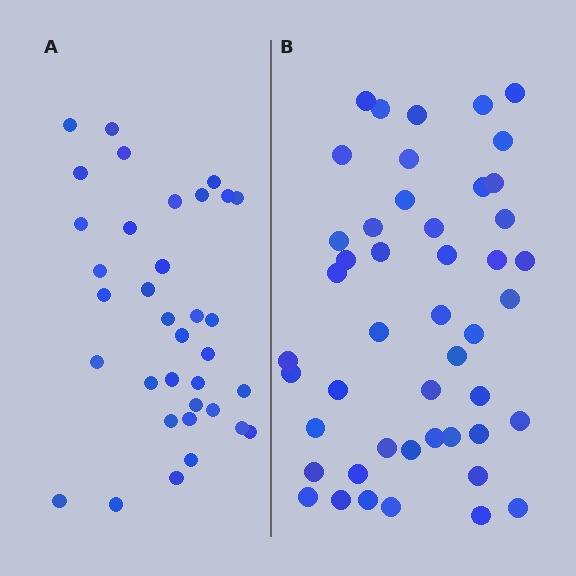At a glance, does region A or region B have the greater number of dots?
Region B (the right region) has more dots.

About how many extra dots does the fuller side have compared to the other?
Region B has roughly 12 or so more dots than region A.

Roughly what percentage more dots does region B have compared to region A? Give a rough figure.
About 35% more.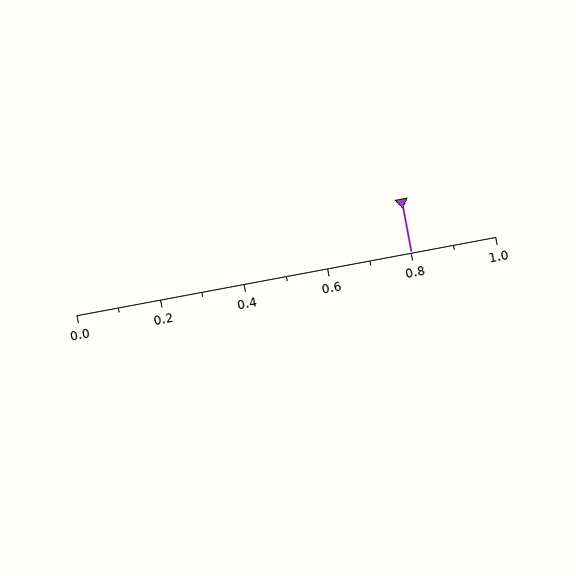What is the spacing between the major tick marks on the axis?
The major ticks are spaced 0.2 apart.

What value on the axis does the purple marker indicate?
The marker indicates approximately 0.8.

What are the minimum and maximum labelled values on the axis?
The axis runs from 0.0 to 1.0.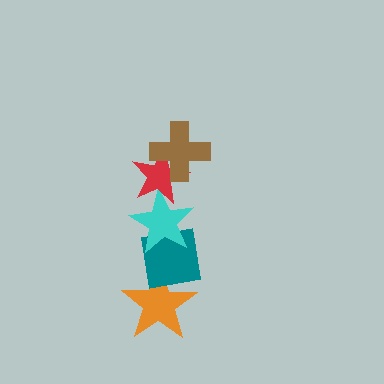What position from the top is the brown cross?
The brown cross is 1st from the top.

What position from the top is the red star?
The red star is 2nd from the top.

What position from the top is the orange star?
The orange star is 5th from the top.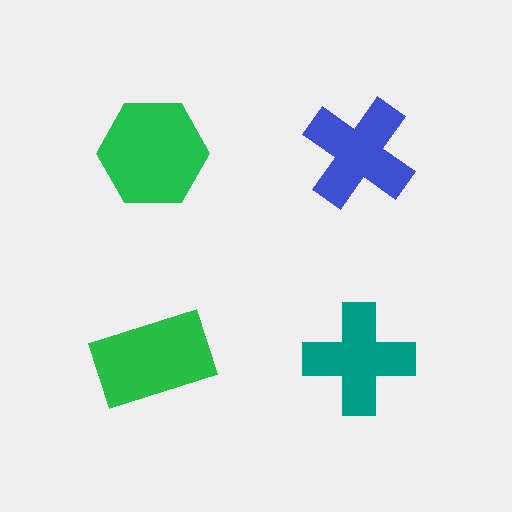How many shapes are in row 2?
2 shapes.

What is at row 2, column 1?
A green rectangle.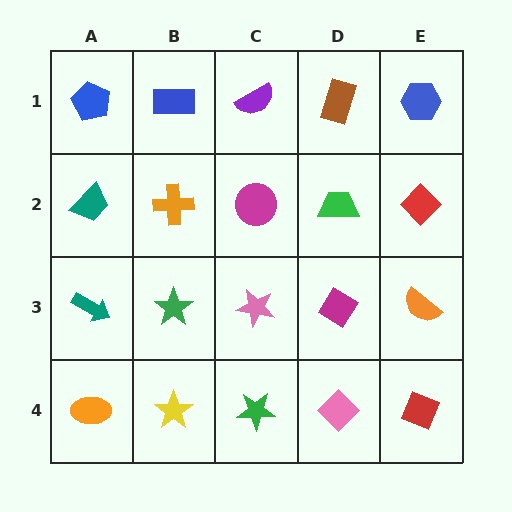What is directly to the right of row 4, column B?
A green star.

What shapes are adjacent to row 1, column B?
An orange cross (row 2, column B), a blue pentagon (row 1, column A), a purple semicircle (row 1, column C).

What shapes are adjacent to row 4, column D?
A magenta diamond (row 3, column D), a green star (row 4, column C), a red diamond (row 4, column E).